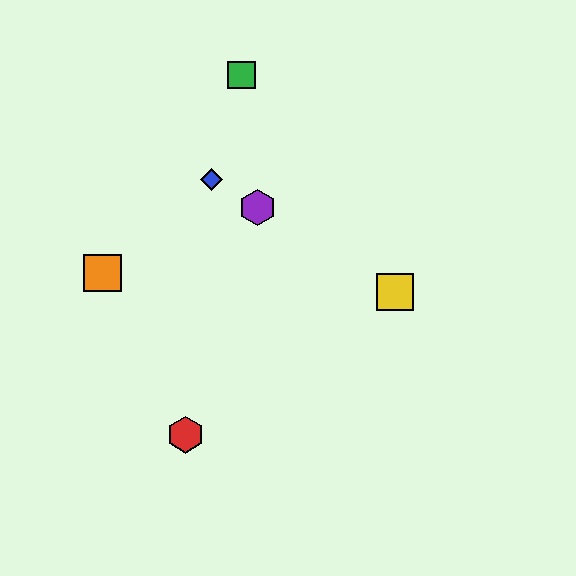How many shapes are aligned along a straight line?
3 shapes (the blue diamond, the yellow square, the purple hexagon) are aligned along a straight line.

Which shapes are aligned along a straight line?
The blue diamond, the yellow square, the purple hexagon are aligned along a straight line.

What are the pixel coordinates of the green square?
The green square is at (242, 75).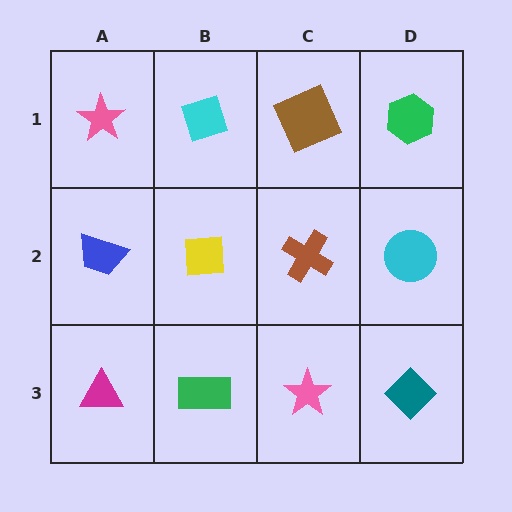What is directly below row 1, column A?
A blue trapezoid.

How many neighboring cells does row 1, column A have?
2.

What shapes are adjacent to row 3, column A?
A blue trapezoid (row 2, column A), a green rectangle (row 3, column B).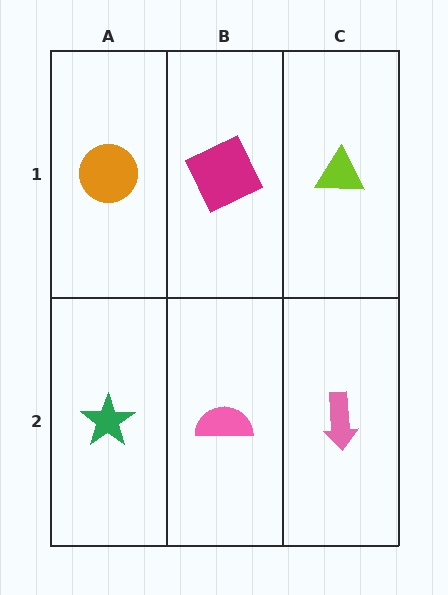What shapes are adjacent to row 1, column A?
A green star (row 2, column A), a magenta square (row 1, column B).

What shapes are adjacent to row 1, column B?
A pink semicircle (row 2, column B), an orange circle (row 1, column A), a lime triangle (row 1, column C).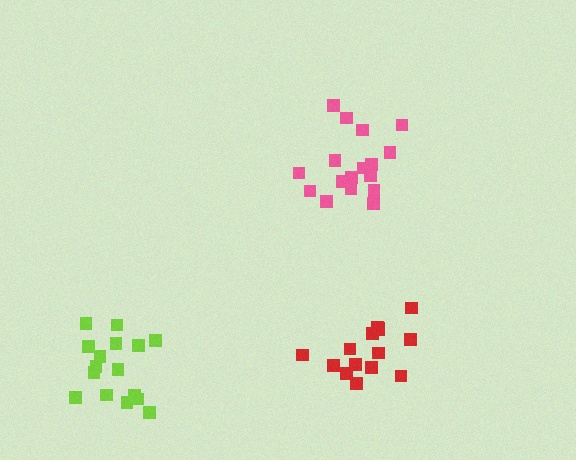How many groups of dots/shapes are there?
There are 3 groups.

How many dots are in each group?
Group 1: 15 dots, Group 2: 17 dots, Group 3: 16 dots (48 total).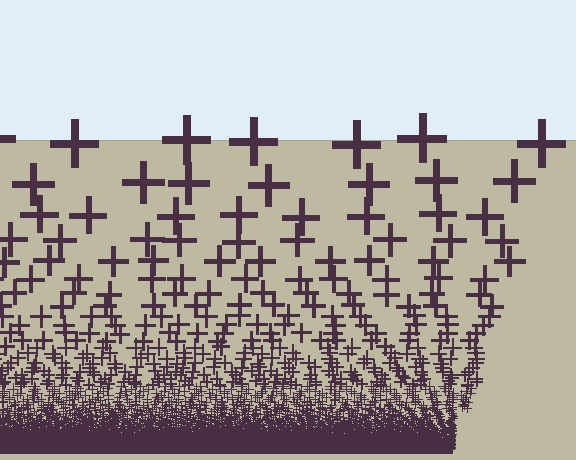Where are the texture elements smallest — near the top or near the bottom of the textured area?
Near the bottom.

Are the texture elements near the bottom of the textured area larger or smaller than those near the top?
Smaller. The gradient is inverted — elements near the bottom are smaller and denser.